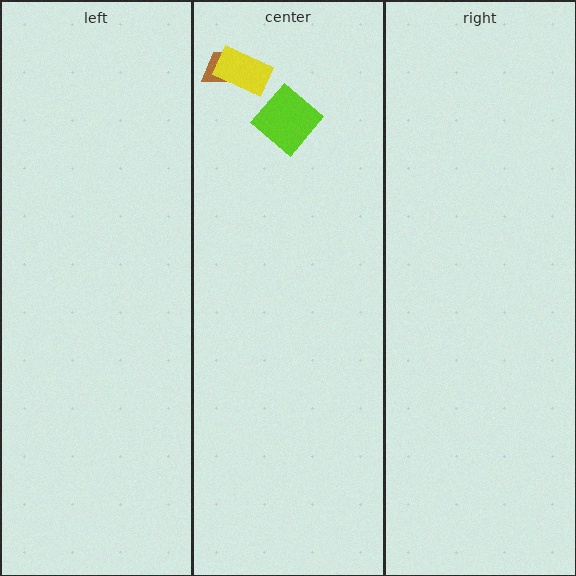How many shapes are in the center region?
3.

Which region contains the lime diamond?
The center region.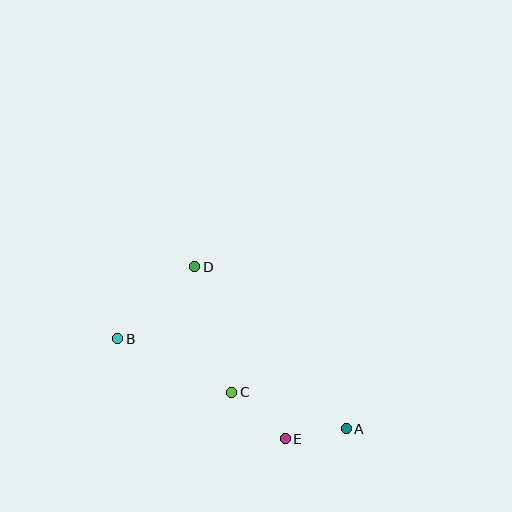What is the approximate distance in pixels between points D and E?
The distance between D and E is approximately 195 pixels.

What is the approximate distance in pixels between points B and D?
The distance between B and D is approximately 105 pixels.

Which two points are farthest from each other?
Points A and B are farthest from each other.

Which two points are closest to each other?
Points A and E are closest to each other.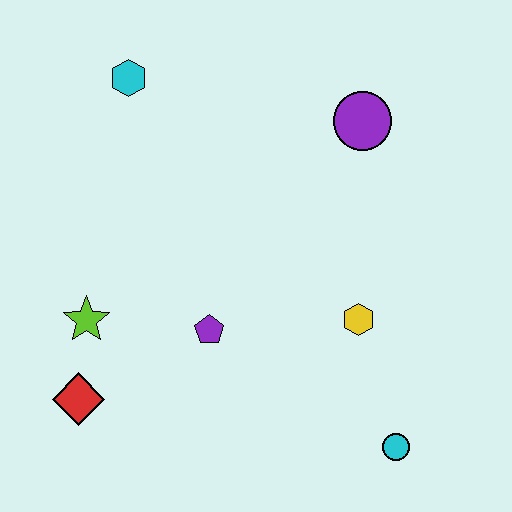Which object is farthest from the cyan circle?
The cyan hexagon is farthest from the cyan circle.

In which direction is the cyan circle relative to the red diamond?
The cyan circle is to the right of the red diamond.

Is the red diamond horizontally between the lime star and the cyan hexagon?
No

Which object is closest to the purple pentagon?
The lime star is closest to the purple pentagon.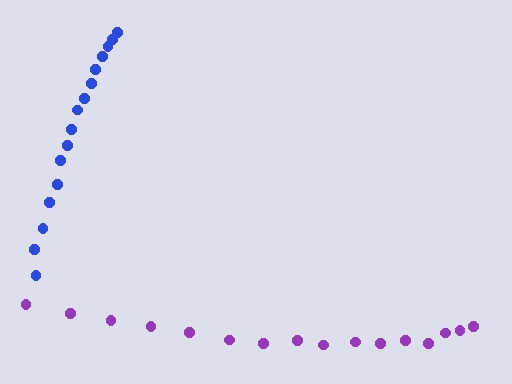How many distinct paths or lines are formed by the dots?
There are 2 distinct paths.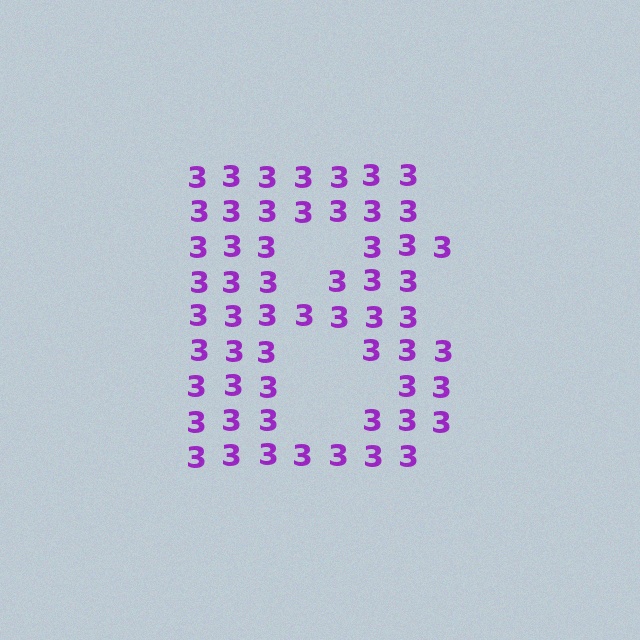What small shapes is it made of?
It is made of small digit 3's.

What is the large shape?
The large shape is the letter B.